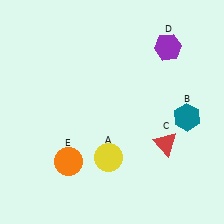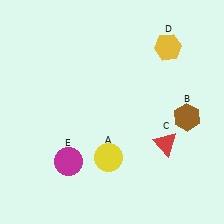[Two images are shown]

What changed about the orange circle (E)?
In Image 1, E is orange. In Image 2, it changed to magenta.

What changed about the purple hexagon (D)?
In Image 1, D is purple. In Image 2, it changed to yellow.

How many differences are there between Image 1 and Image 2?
There are 3 differences between the two images.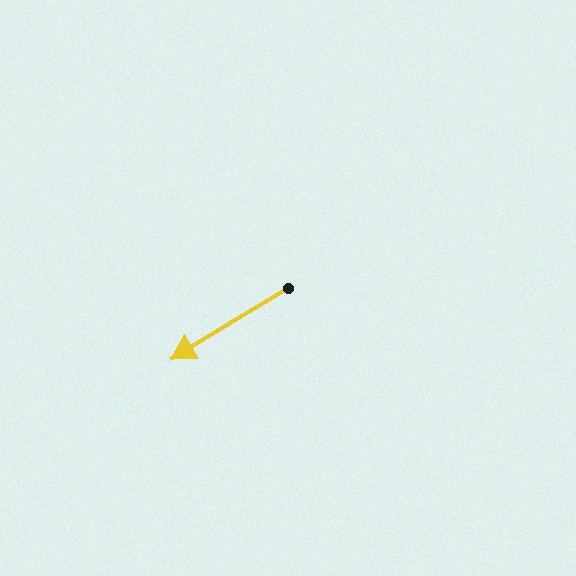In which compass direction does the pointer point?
Southwest.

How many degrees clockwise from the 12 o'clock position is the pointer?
Approximately 239 degrees.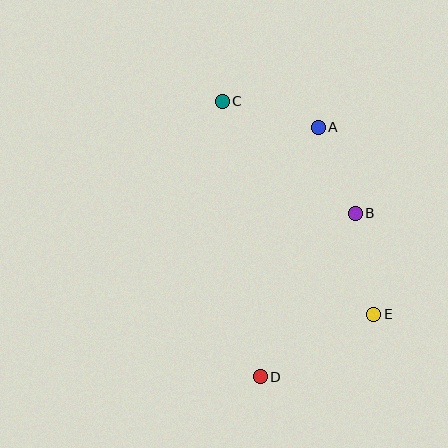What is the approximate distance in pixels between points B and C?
The distance between B and C is approximately 174 pixels.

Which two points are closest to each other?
Points A and B are closest to each other.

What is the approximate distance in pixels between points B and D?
The distance between B and D is approximately 189 pixels.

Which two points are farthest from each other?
Points C and D are farthest from each other.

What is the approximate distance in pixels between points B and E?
The distance between B and E is approximately 103 pixels.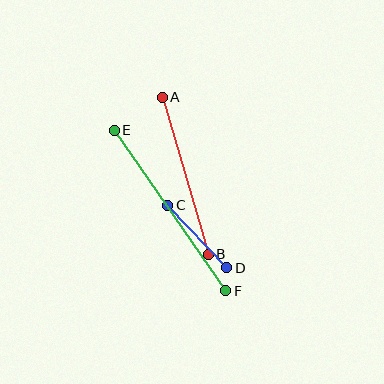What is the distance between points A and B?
The distance is approximately 164 pixels.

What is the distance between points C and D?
The distance is approximately 86 pixels.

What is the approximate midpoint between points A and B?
The midpoint is at approximately (185, 176) pixels.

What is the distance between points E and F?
The distance is approximately 195 pixels.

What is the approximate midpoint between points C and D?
The midpoint is at approximately (197, 236) pixels.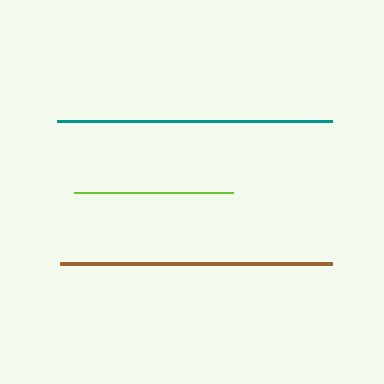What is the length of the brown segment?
The brown segment is approximately 272 pixels long.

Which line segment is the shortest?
The lime line is the shortest at approximately 160 pixels.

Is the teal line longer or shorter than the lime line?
The teal line is longer than the lime line.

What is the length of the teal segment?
The teal segment is approximately 275 pixels long.